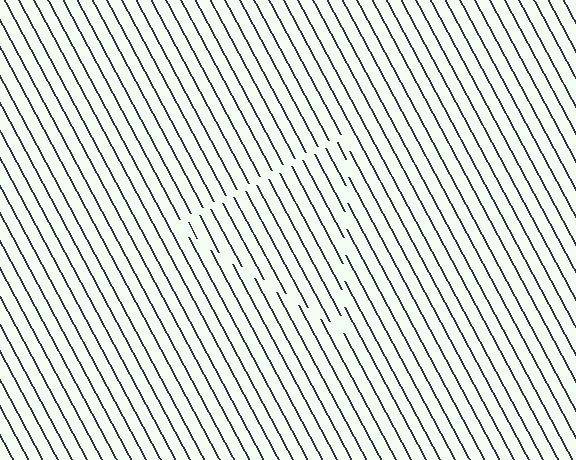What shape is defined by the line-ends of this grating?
An illusory triangle. The interior of the shape contains the same grating, shifted by half a period — the contour is defined by the phase discontinuity where line-ends from the inner and outer gratings abut.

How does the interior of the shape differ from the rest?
The interior of the shape contains the same grating, shifted by half a period — the contour is defined by the phase discontinuity where line-ends from the inner and outer gratings abut.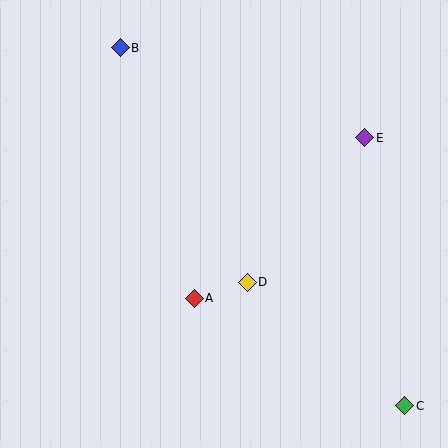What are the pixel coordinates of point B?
Point B is at (120, 48).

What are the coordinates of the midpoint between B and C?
The midpoint between B and C is at (262, 227).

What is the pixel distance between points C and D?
The distance between C and D is 200 pixels.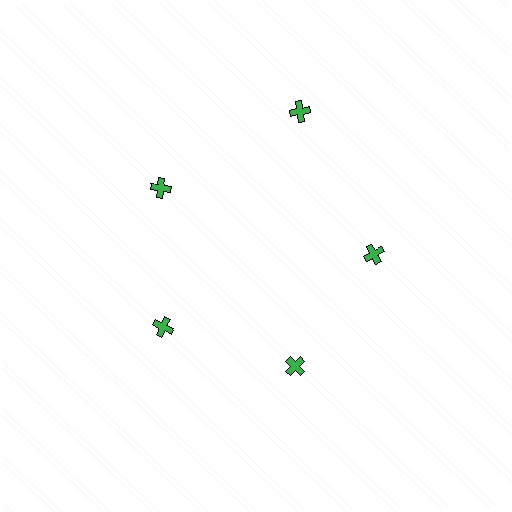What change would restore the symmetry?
The symmetry would be restored by moving it inward, back onto the ring so that all 5 crosses sit at equal angles and equal distance from the center.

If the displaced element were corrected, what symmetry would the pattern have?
It would have 5-fold rotational symmetry — the pattern would map onto itself every 72 degrees.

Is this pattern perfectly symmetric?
No. The 5 green crosses are arranged in a ring, but one element near the 1 o'clock position is pushed outward from the center, breaking the 5-fold rotational symmetry.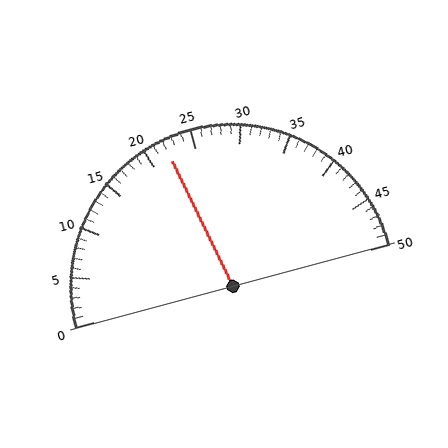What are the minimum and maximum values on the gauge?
The gauge ranges from 0 to 50.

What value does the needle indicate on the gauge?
The needle indicates approximately 22.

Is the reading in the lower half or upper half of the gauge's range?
The reading is in the lower half of the range (0 to 50).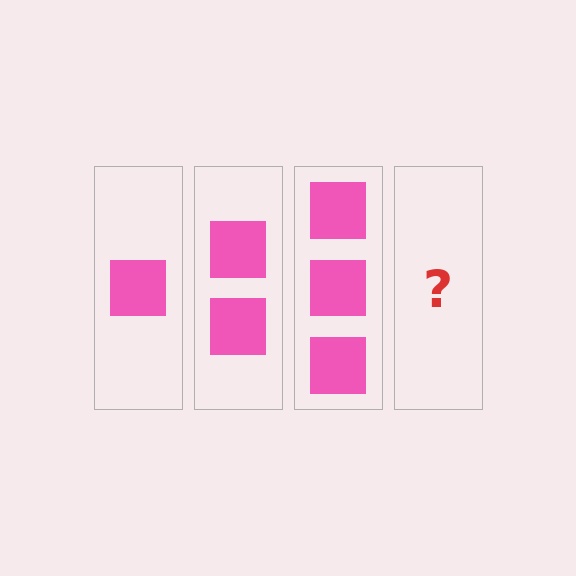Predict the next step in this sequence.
The next step is 4 squares.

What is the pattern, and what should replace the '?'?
The pattern is that each step adds one more square. The '?' should be 4 squares.